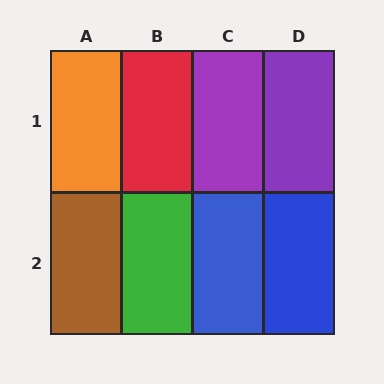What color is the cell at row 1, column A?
Orange.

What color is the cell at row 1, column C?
Purple.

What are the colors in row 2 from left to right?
Brown, green, blue, blue.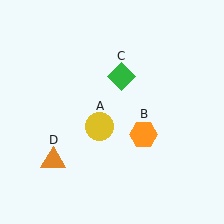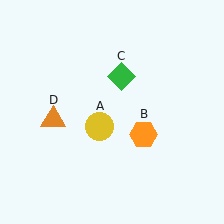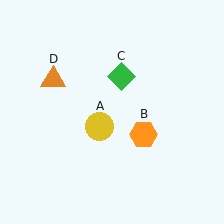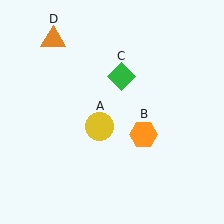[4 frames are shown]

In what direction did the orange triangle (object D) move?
The orange triangle (object D) moved up.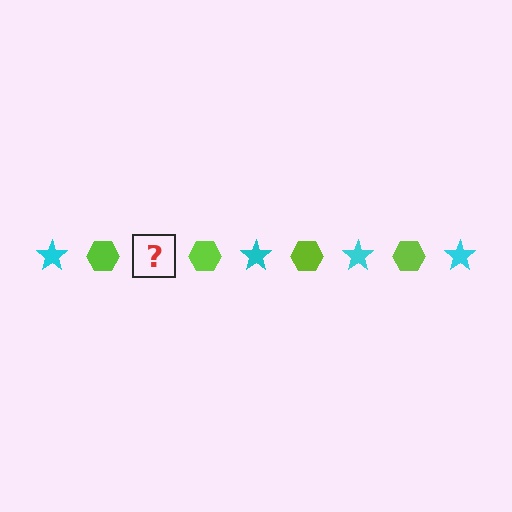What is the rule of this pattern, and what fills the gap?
The rule is that the pattern alternates between cyan star and lime hexagon. The gap should be filled with a cyan star.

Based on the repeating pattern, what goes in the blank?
The blank should be a cyan star.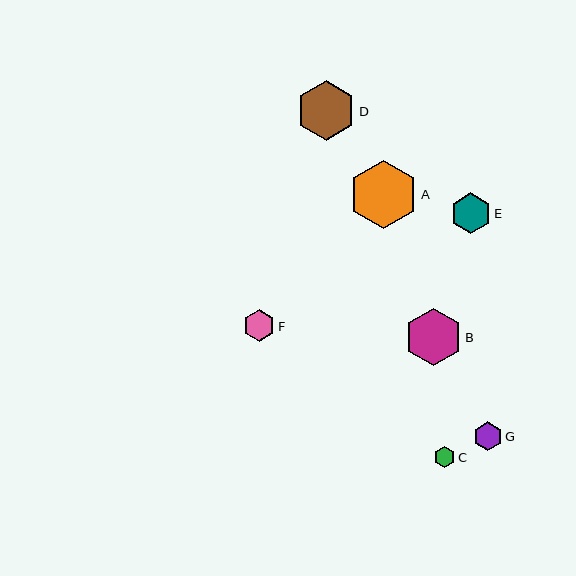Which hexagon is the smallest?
Hexagon C is the smallest with a size of approximately 20 pixels.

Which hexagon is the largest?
Hexagon A is the largest with a size of approximately 69 pixels.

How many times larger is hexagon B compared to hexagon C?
Hexagon B is approximately 2.8 times the size of hexagon C.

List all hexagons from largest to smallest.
From largest to smallest: A, D, B, E, F, G, C.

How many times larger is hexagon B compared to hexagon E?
Hexagon B is approximately 1.4 times the size of hexagon E.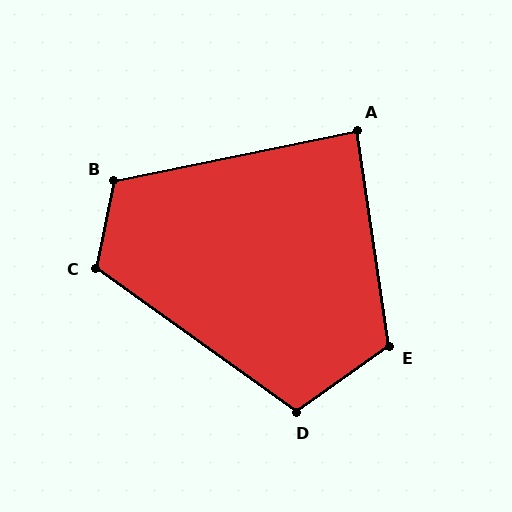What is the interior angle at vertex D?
Approximately 109 degrees (obtuse).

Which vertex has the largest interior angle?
E, at approximately 117 degrees.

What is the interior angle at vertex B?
Approximately 113 degrees (obtuse).